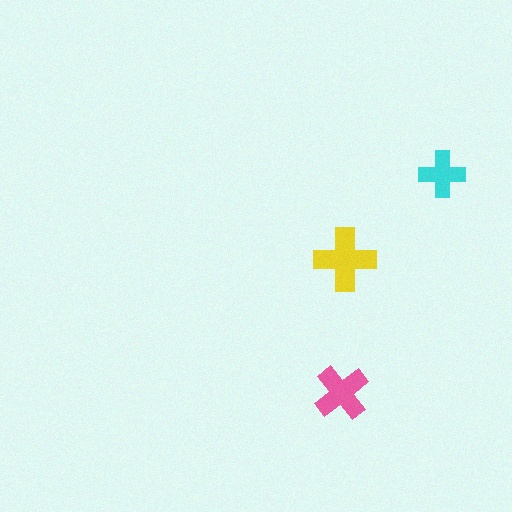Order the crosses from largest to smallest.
the yellow one, the pink one, the cyan one.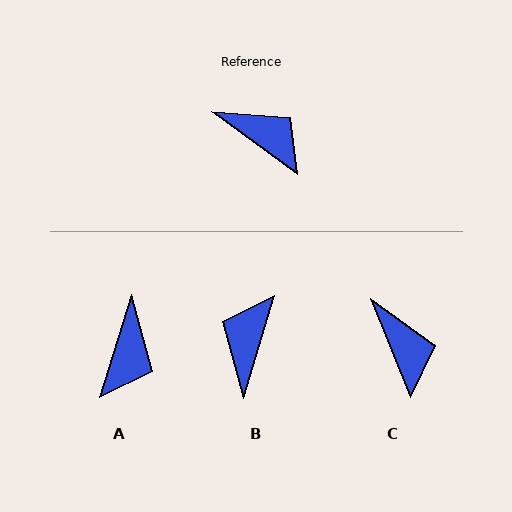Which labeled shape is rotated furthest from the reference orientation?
B, about 109 degrees away.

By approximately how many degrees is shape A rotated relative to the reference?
Approximately 71 degrees clockwise.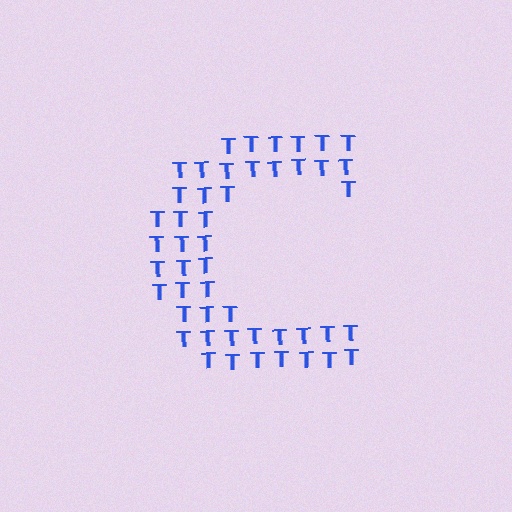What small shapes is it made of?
It is made of small letter T's.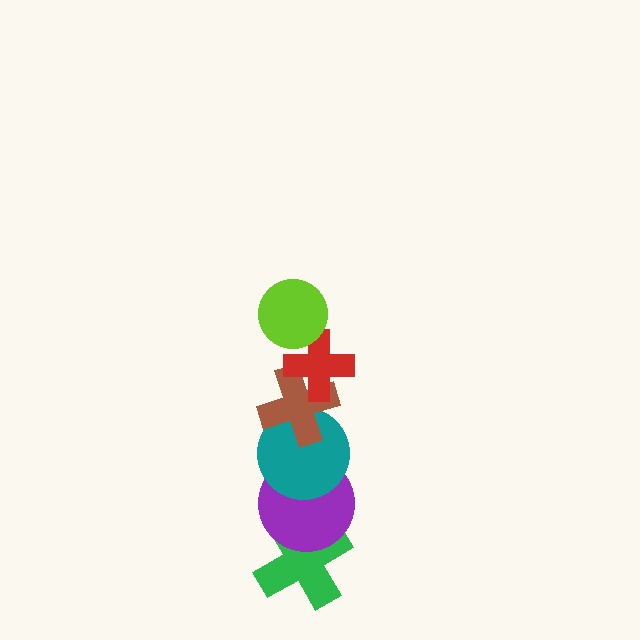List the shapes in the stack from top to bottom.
From top to bottom: the lime circle, the red cross, the brown cross, the teal circle, the purple circle, the green cross.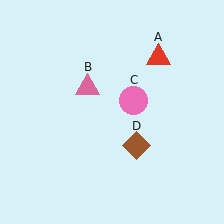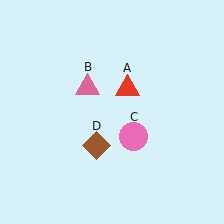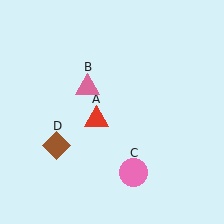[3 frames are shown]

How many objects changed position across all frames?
3 objects changed position: red triangle (object A), pink circle (object C), brown diamond (object D).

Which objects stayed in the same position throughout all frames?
Pink triangle (object B) remained stationary.